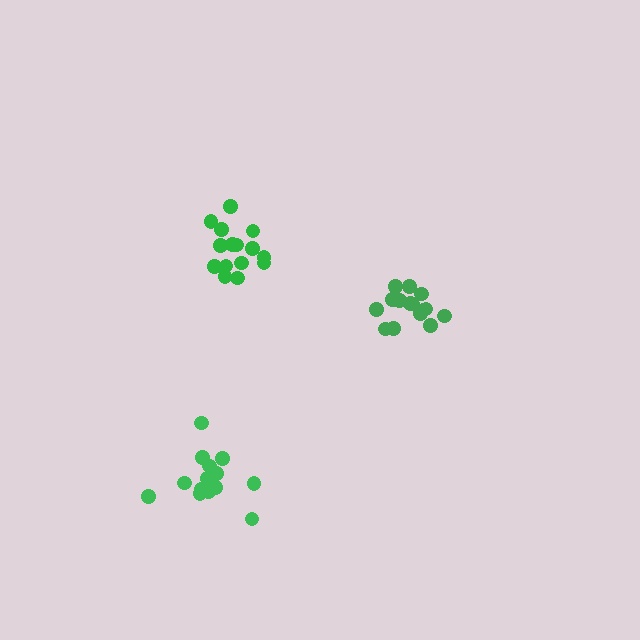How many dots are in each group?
Group 1: 15 dots, Group 2: 14 dots, Group 3: 15 dots (44 total).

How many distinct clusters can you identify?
There are 3 distinct clusters.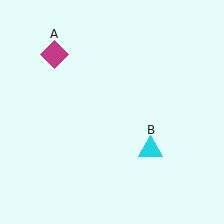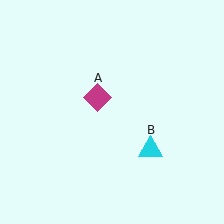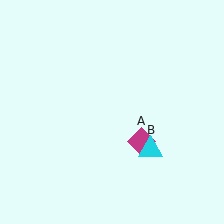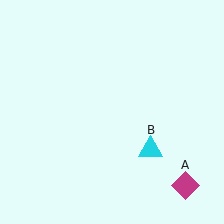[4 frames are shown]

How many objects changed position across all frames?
1 object changed position: magenta diamond (object A).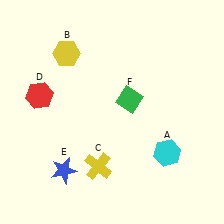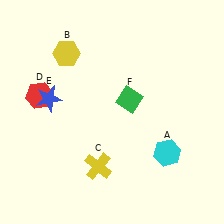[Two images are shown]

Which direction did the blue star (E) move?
The blue star (E) moved up.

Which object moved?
The blue star (E) moved up.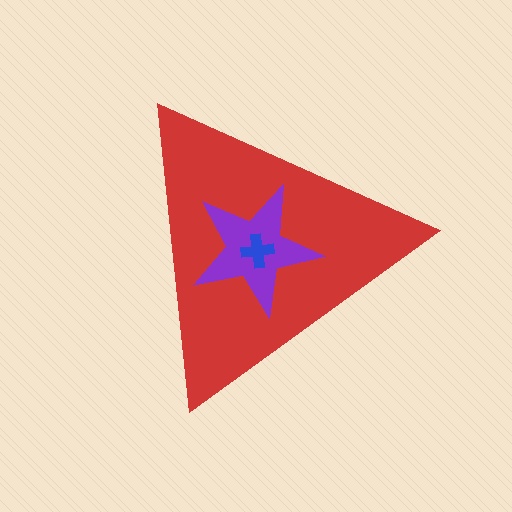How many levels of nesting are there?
3.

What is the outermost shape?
The red triangle.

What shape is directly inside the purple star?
The blue cross.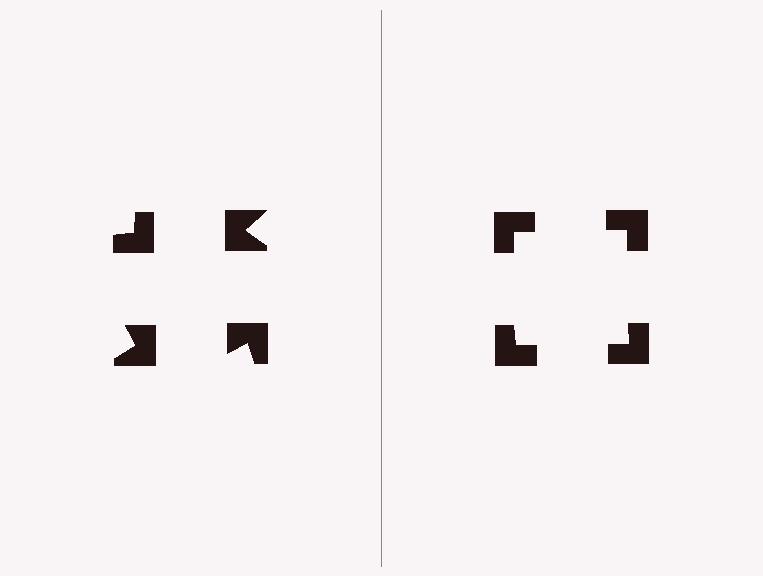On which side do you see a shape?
An illusory square appears on the right side. On the left side the wedge cuts are rotated, so no coherent shape forms.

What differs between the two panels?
The notched squares are positioned identically on both sides; only the wedge orientations differ. On the right they align to a square; on the left they are misaligned.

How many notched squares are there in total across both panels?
8 — 4 on each side.